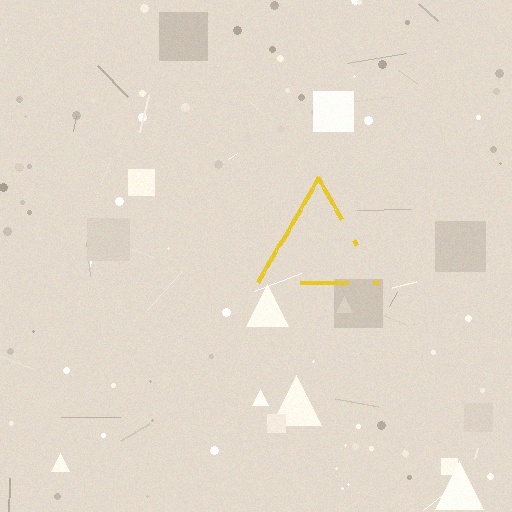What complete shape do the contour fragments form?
The contour fragments form a triangle.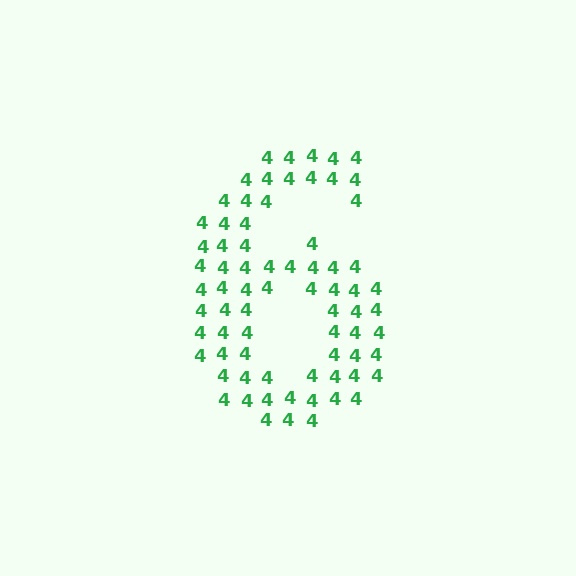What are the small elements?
The small elements are digit 4's.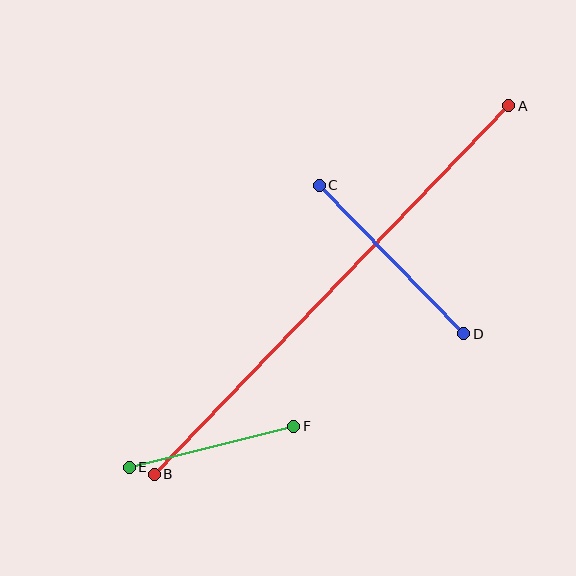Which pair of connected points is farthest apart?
Points A and B are farthest apart.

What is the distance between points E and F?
The distance is approximately 170 pixels.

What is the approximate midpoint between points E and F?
The midpoint is at approximately (212, 447) pixels.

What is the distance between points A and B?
The distance is approximately 511 pixels.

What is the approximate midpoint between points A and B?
The midpoint is at approximately (332, 290) pixels.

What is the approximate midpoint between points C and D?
The midpoint is at approximately (392, 259) pixels.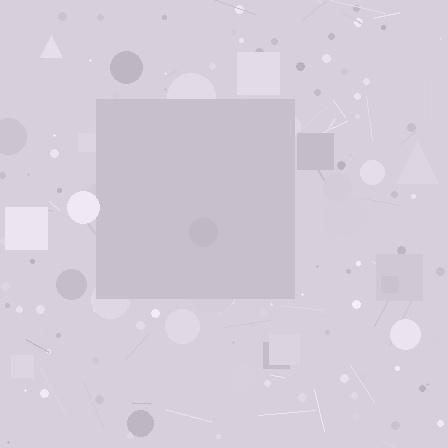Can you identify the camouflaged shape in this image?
The camouflaged shape is a square.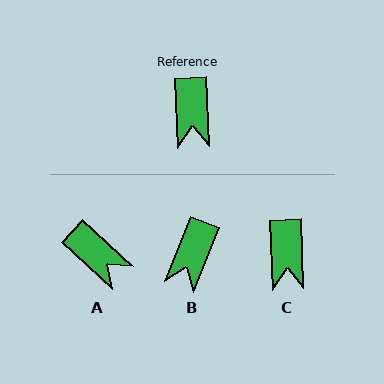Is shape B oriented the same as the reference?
No, it is off by about 24 degrees.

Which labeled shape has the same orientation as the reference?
C.